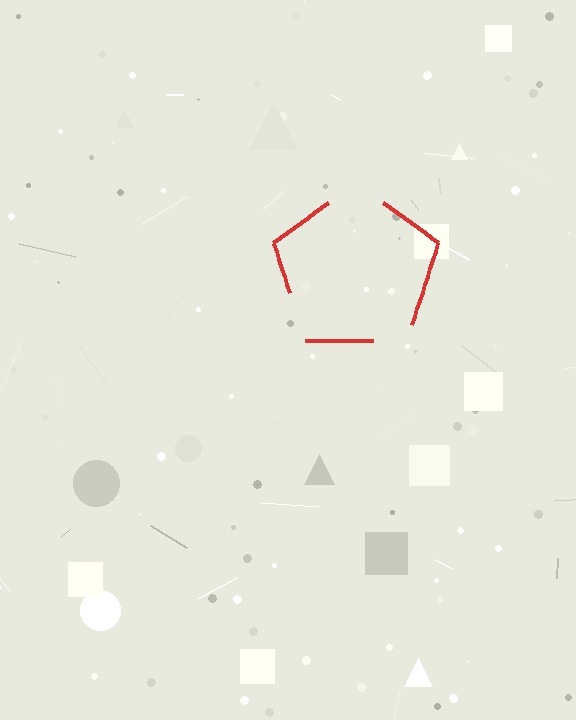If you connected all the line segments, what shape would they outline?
They would outline a pentagon.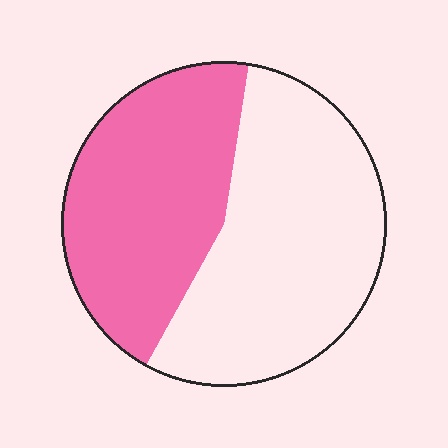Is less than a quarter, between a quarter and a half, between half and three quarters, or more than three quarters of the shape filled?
Between a quarter and a half.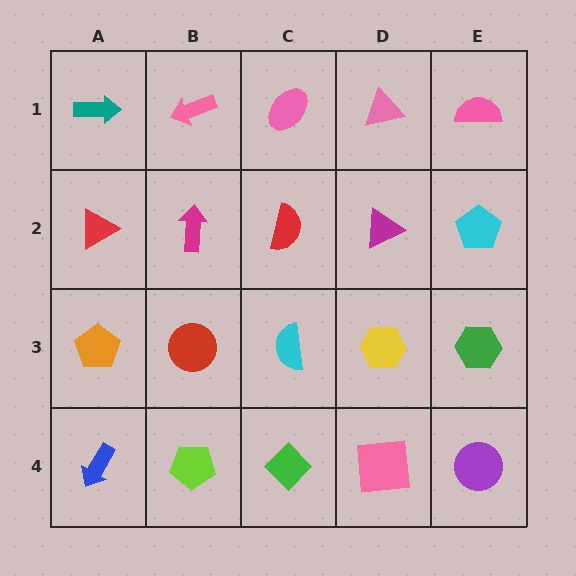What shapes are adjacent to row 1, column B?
A magenta arrow (row 2, column B), a teal arrow (row 1, column A), a pink ellipse (row 1, column C).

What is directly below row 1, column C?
A red semicircle.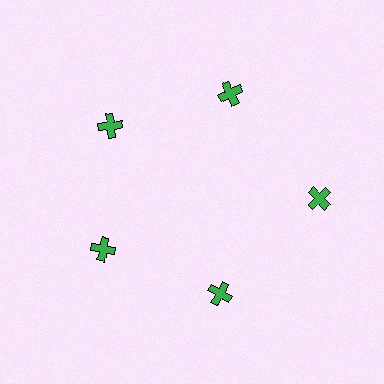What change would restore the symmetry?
The symmetry would be restored by moving it inward, back onto the ring so that all 5 crosses sit at equal angles and equal distance from the center.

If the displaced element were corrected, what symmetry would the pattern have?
It would have 5-fold rotational symmetry — the pattern would map onto itself every 72 degrees.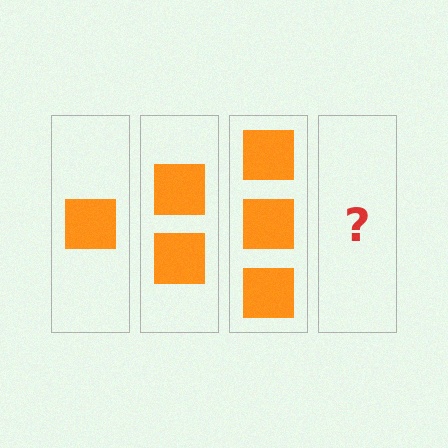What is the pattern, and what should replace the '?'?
The pattern is that each step adds one more square. The '?' should be 4 squares.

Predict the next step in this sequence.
The next step is 4 squares.